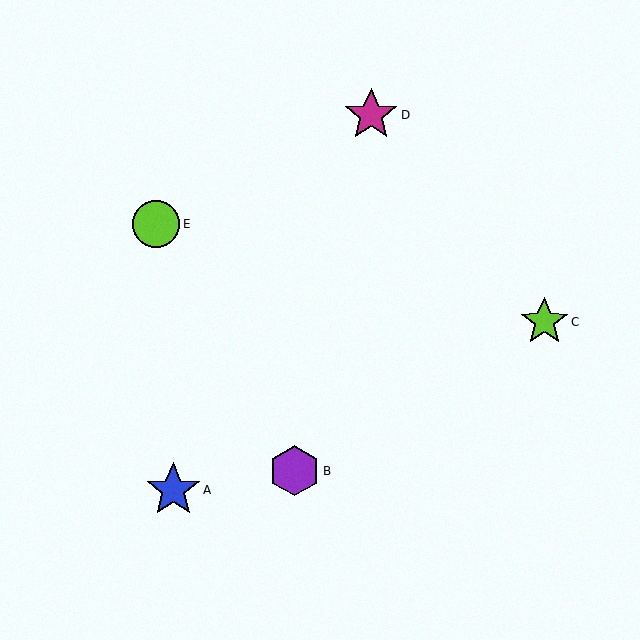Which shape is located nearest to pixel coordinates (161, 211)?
The lime circle (labeled E) at (156, 224) is nearest to that location.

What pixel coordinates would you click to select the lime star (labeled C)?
Click at (544, 322) to select the lime star C.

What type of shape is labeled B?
Shape B is a purple hexagon.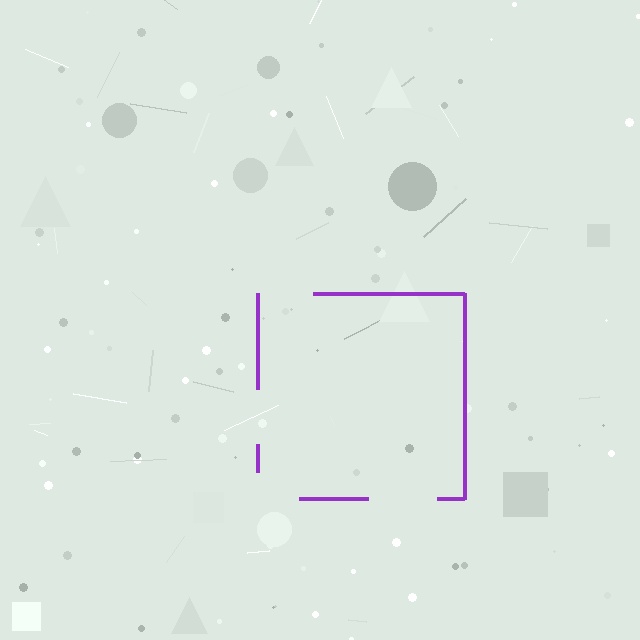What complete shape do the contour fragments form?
The contour fragments form a square.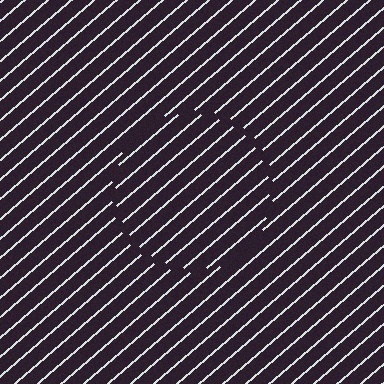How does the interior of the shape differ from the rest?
The interior of the shape contains the same grating, shifted by half a period — the contour is defined by the phase discontinuity where line-ends from the inner and outer gratings abut.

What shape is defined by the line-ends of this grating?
An illusory circle. The interior of the shape contains the same grating, shifted by half a period — the contour is defined by the phase discontinuity where line-ends from the inner and outer gratings abut.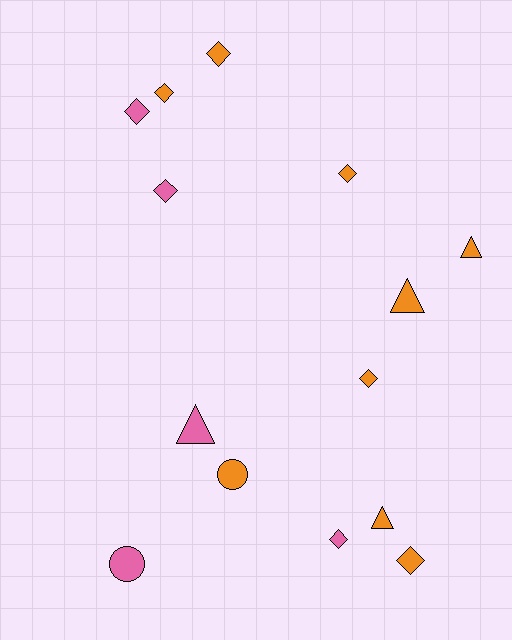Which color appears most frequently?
Orange, with 9 objects.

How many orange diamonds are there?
There are 5 orange diamonds.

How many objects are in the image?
There are 14 objects.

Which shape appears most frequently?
Diamond, with 8 objects.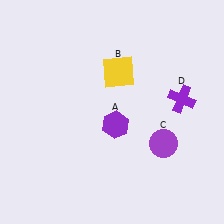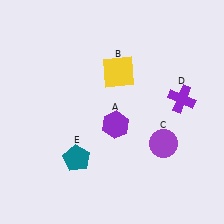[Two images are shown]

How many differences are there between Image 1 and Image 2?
There is 1 difference between the two images.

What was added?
A teal pentagon (E) was added in Image 2.